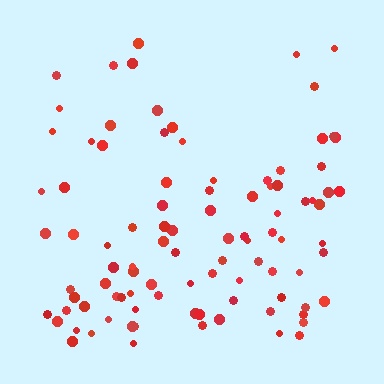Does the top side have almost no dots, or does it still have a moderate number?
Still a moderate number, just noticeably fewer than the bottom.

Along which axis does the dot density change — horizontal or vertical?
Vertical.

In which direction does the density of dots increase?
From top to bottom, with the bottom side densest.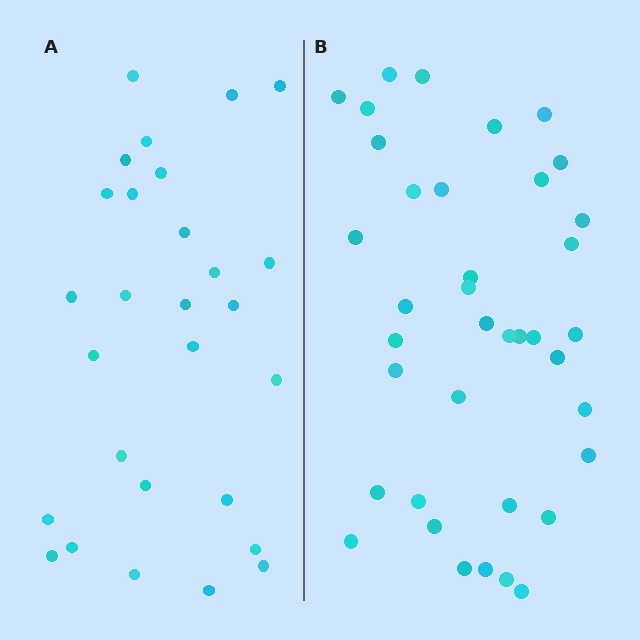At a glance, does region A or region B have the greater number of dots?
Region B (the right region) has more dots.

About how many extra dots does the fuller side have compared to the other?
Region B has roughly 10 or so more dots than region A.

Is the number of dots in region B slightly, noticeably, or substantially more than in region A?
Region B has noticeably more, but not dramatically so. The ratio is roughly 1.4 to 1.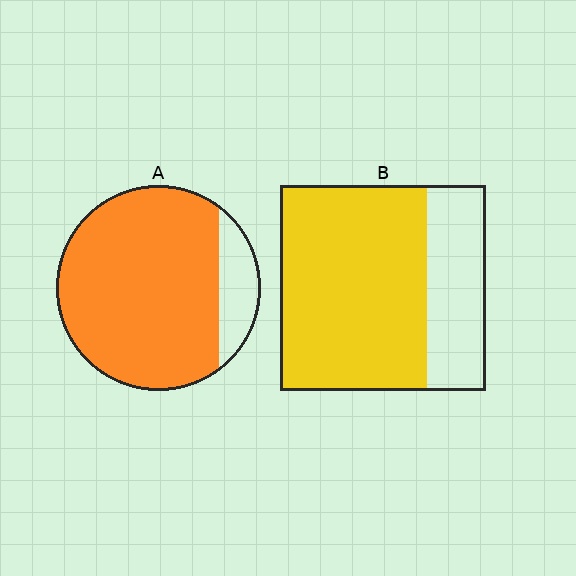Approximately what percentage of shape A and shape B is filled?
A is approximately 85% and B is approximately 70%.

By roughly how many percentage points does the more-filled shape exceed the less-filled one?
By roughly 15 percentage points (A over B).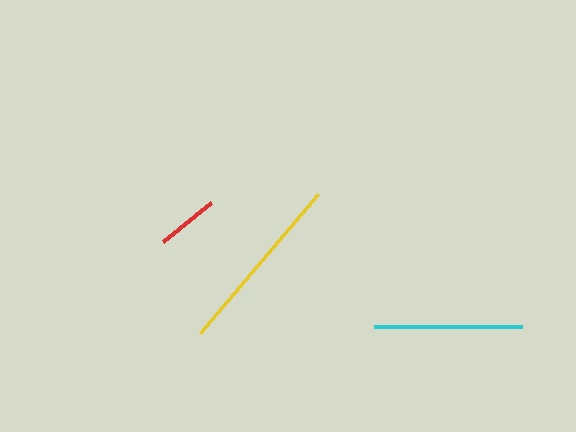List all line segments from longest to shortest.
From longest to shortest: yellow, cyan, red.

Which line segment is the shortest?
The red line is the shortest at approximately 62 pixels.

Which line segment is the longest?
The yellow line is the longest at approximately 183 pixels.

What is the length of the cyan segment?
The cyan segment is approximately 148 pixels long.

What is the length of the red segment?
The red segment is approximately 62 pixels long.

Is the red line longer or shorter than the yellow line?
The yellow line is longer than the red line.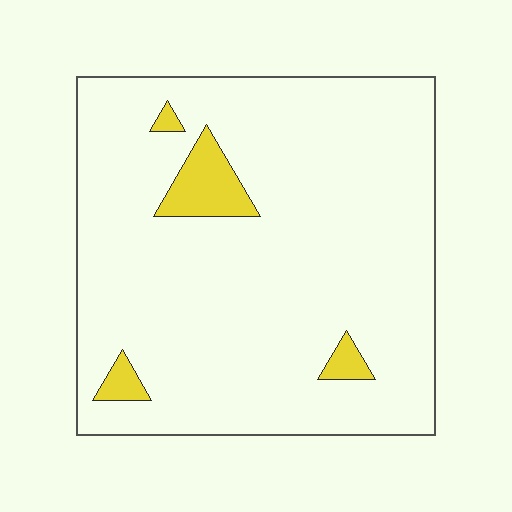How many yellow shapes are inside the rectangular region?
4.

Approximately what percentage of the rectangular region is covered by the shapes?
Approximately 5%.